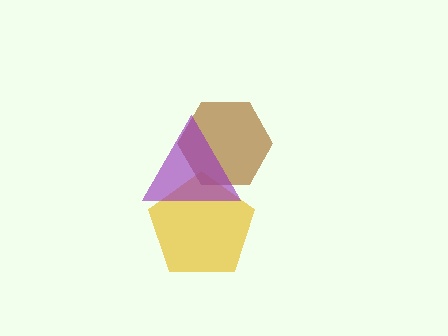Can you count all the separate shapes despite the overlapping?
Yes, there are 3 separate shapes.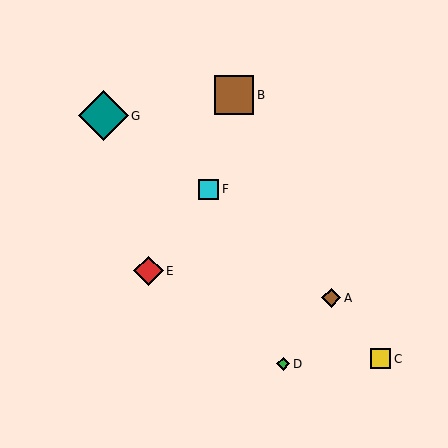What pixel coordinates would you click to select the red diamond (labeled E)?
Click at (148, 271) to select the red diamond E.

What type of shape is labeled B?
Shape B is a brown square.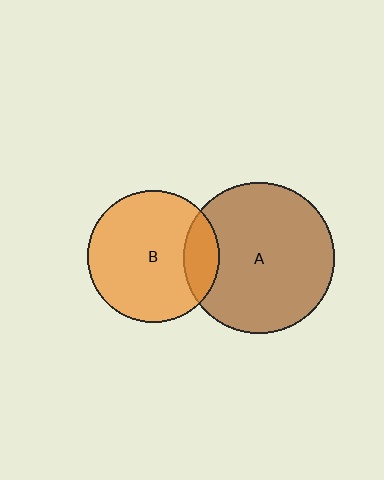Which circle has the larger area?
Circle A (brown).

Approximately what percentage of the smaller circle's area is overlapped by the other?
Approximately 15%.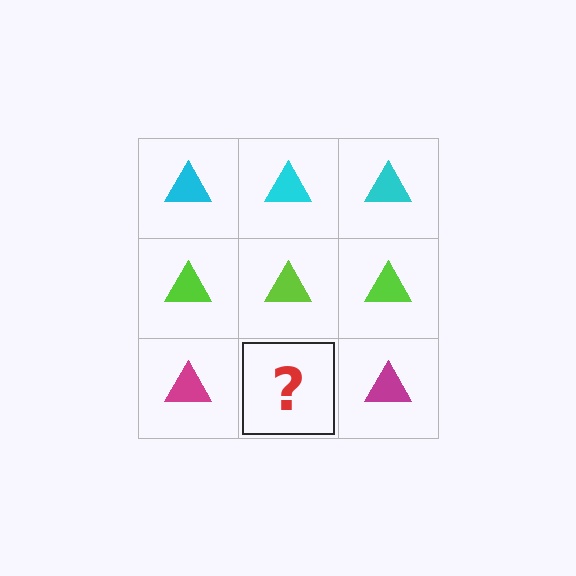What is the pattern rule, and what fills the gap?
The rule is that each row has a consistent color. The gap should be filled with a magenta triangle.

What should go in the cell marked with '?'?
The missing cell should contain a magenta triangle.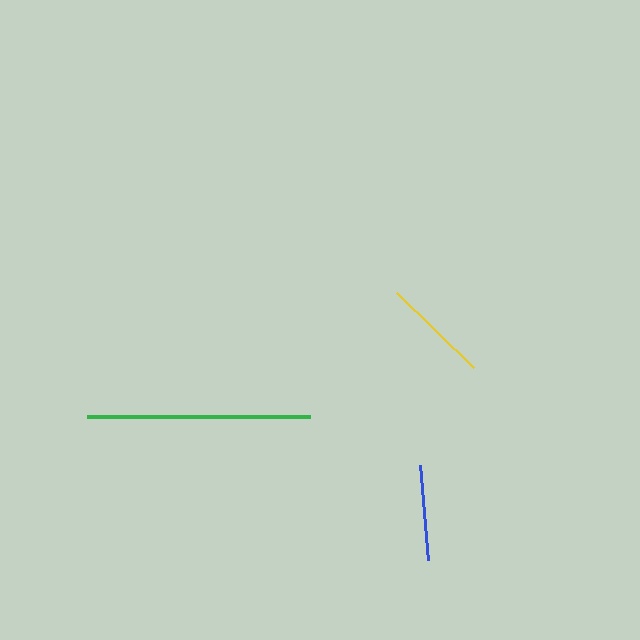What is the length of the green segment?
The green segment is approximately 223 pixels long.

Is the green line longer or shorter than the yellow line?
The green line is longer than the yellow line.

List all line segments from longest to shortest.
From longest to shortest: green, yellow, blue.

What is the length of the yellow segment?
The yellow segment is approximately 107 pixels long.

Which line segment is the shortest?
The blue line is the shortest at approximately 96 pixels.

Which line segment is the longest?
The green line is the longest at approximately 223 pixels.